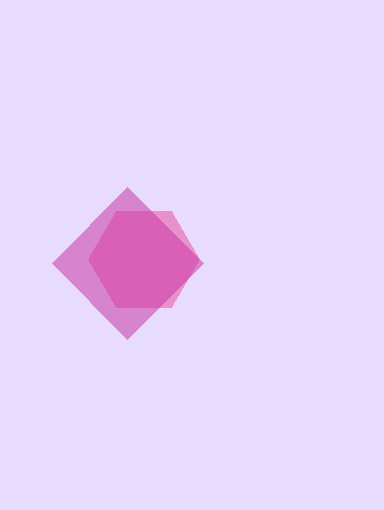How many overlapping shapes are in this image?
There are 2 overlapping shapes in the image.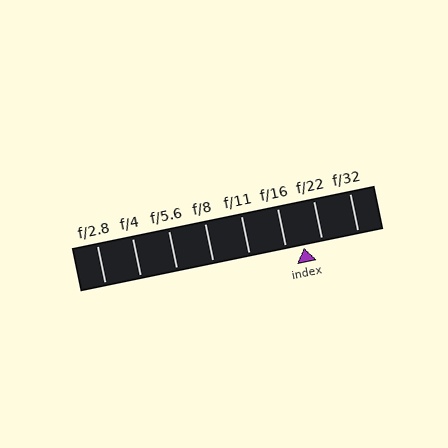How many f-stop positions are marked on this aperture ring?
There are 8 f-stop positions marked.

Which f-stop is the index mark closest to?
The index mark is closest to f/22.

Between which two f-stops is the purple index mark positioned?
The index mark is between f/16 and f/22.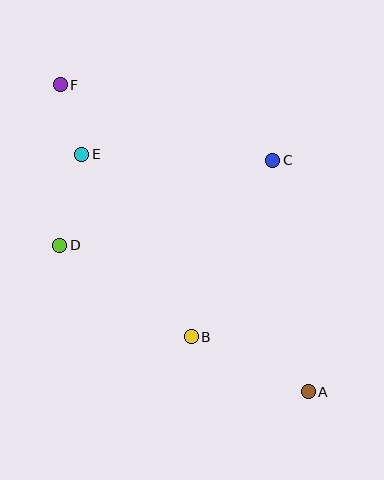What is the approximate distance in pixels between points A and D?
The distance between A and D is approximately 289 pixels.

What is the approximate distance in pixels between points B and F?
The distance between B and F is approximately 284 pixels.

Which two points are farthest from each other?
Points A and F are farthest from each other.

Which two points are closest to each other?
Points E and F are closest to each other.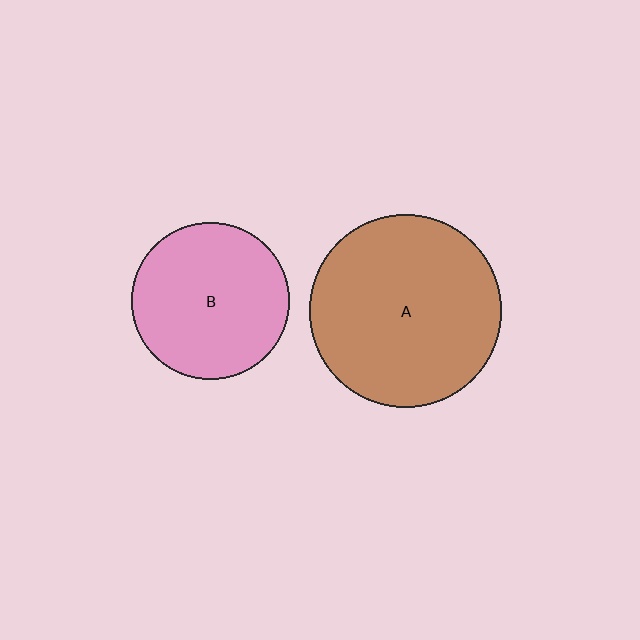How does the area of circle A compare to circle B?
Approximately 1.5 times.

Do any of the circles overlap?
No, none of the circles overlap.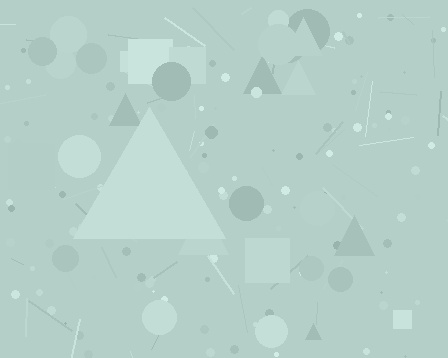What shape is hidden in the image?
A triangle is hidden in the image.